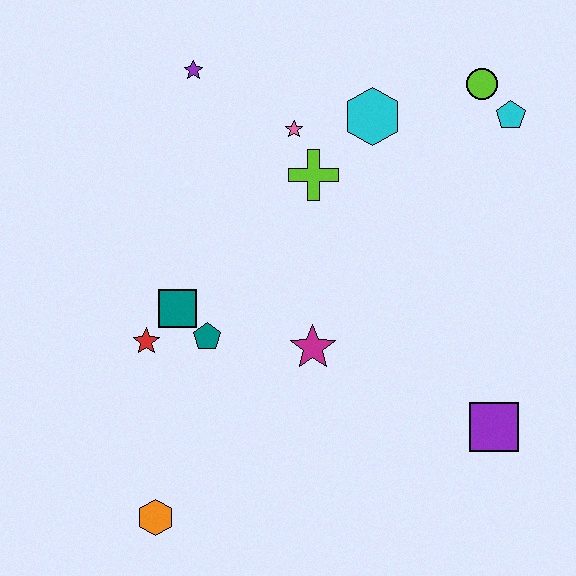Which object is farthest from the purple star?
The purple square is farthest from the purple star.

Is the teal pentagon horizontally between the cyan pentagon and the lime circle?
No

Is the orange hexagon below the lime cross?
Yes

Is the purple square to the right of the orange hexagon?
Yes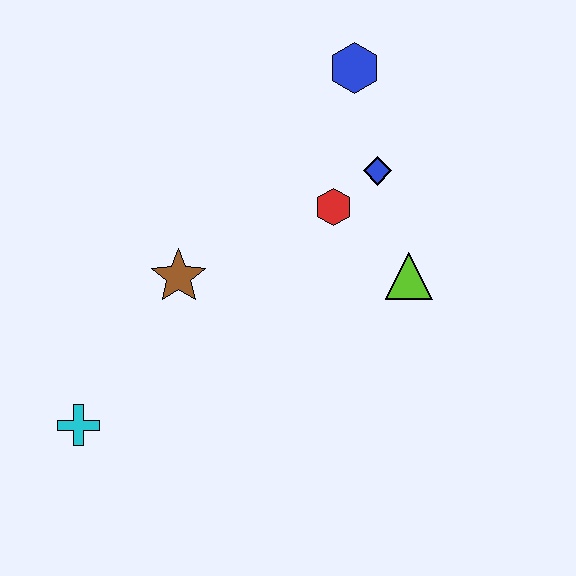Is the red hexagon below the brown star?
No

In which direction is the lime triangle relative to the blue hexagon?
The lime triangle is below the blue hexagon.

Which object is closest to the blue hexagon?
The blue diamond is closest to the blue hexagon.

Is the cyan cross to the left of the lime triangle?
Yes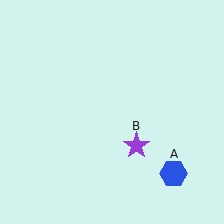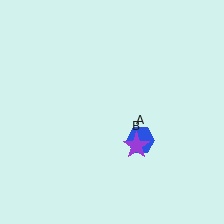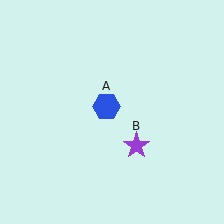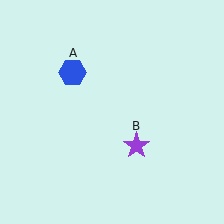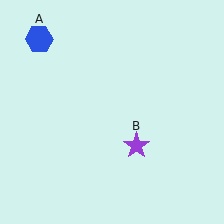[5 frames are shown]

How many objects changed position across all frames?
1 object changed position: blue hexagon (object A).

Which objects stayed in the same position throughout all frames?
Purple star (object B) remained stationary.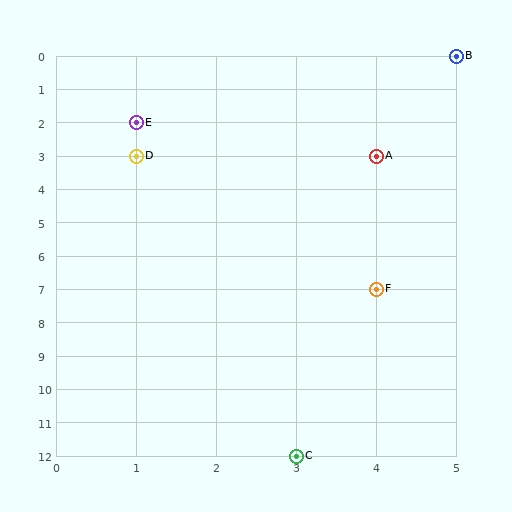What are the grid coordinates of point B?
Point B is at grid coordinates (5, 0).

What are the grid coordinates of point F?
Point F is at grid coordinates (4, 7).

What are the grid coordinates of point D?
Point D is at grid coordinates (1, 3).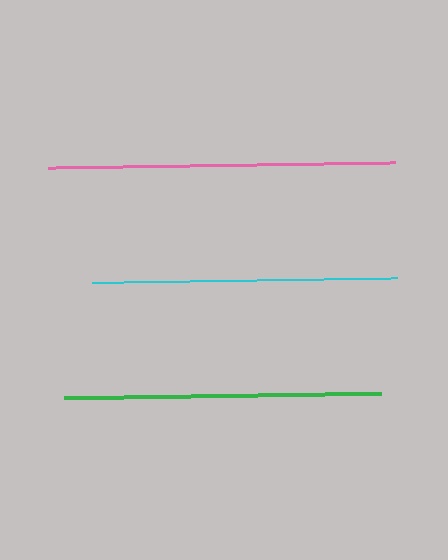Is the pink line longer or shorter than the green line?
The pink line is longer than the green line.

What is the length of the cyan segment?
The cyan segment is approximately 305 pixels long.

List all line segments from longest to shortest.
From longest to shortest: pink, green, cyan.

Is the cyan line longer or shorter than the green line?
The green line is longer than the cyan line.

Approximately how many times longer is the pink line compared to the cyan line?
The pink line is approximately 1.1 times the length of the cyan line.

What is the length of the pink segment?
The pink segment is approximately 347 pixels long.